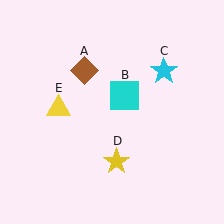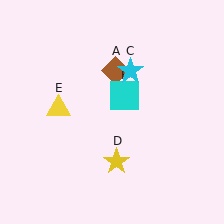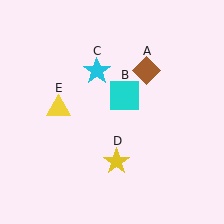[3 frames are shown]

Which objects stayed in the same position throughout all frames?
Cyan square (object B) and yellow star (object D) and yellow triangle (object E) remained stationary.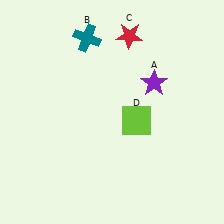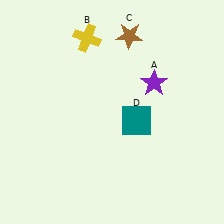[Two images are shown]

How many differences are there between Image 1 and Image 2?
There are 3 differences between the two images.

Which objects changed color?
B changed from teal to yellow. C changed from red to brown. D changed from lime to teal.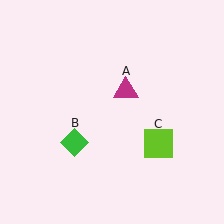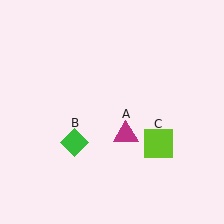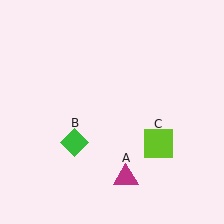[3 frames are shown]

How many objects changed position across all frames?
1 object changed position: magenta triangle (object A).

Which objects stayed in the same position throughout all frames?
Green diamond (object B) and lime square (object C) remained stationary.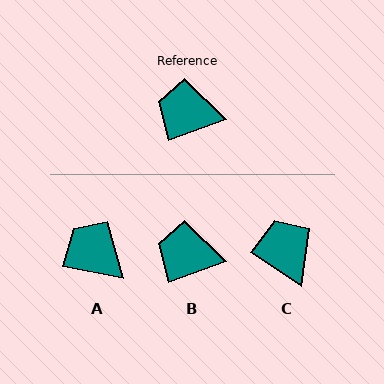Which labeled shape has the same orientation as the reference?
B.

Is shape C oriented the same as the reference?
No, it is off by about 53 degrees.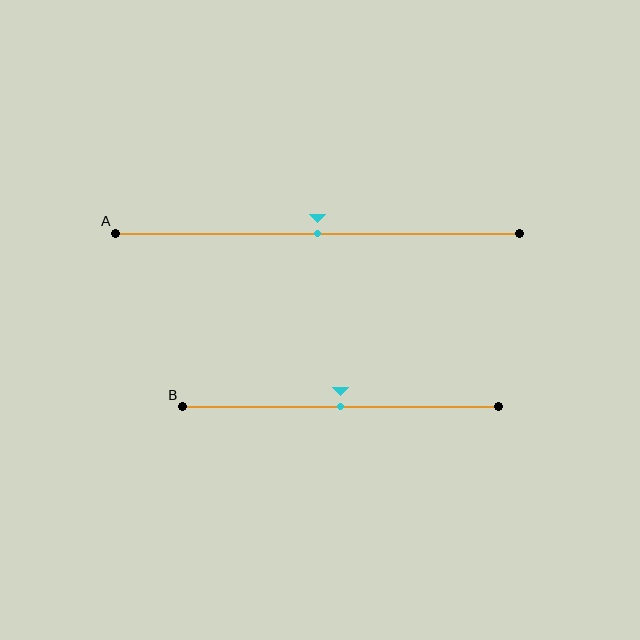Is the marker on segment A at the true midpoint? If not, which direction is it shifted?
Yes, the marker on segment A is at the true midpoint.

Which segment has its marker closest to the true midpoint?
Segment A has its marker closest to the true midpoint.